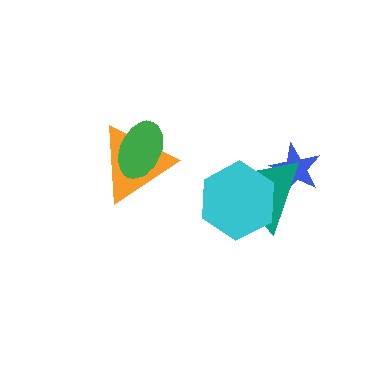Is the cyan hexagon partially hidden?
No, no other shape covers it.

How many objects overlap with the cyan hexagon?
1 object overlaps with the cyan hexagon.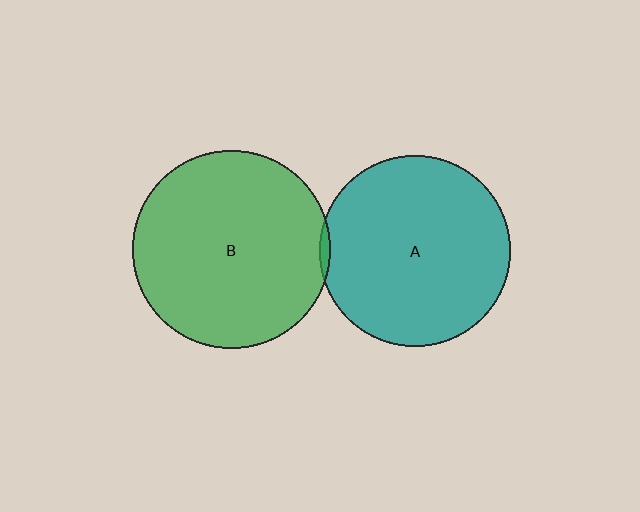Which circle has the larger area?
Circle B (green).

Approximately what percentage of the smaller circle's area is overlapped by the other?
Approximately 5%.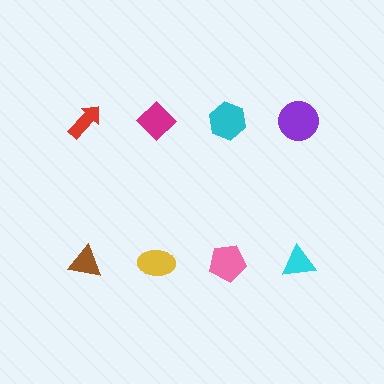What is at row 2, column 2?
A yellow ellipse.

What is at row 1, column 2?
A magenta diamond.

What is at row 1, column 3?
A cyan hexagon.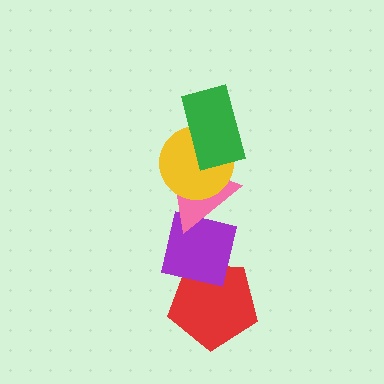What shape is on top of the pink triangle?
The yellow circle is on top of the pink triangle.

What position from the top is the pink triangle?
The pink triangle is 3rd from the top.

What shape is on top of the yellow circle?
The green rectangle is on top of the yellow circle.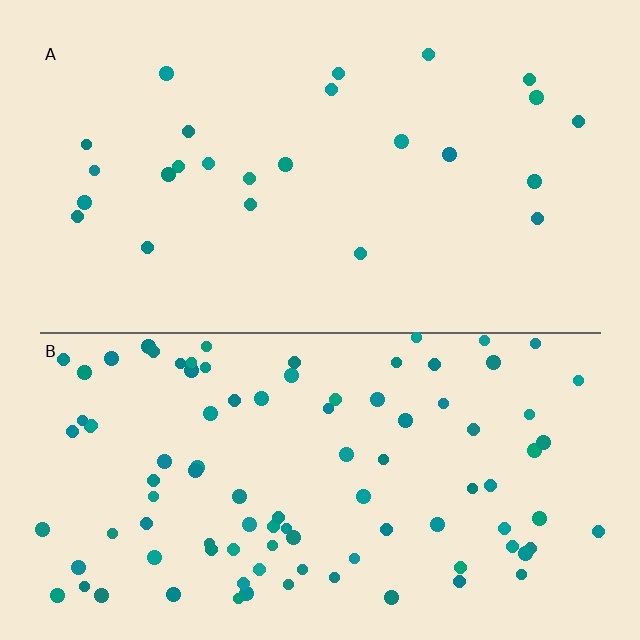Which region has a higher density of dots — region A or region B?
B (the bottom).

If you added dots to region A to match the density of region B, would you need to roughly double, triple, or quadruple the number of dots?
Approximately quadruple.